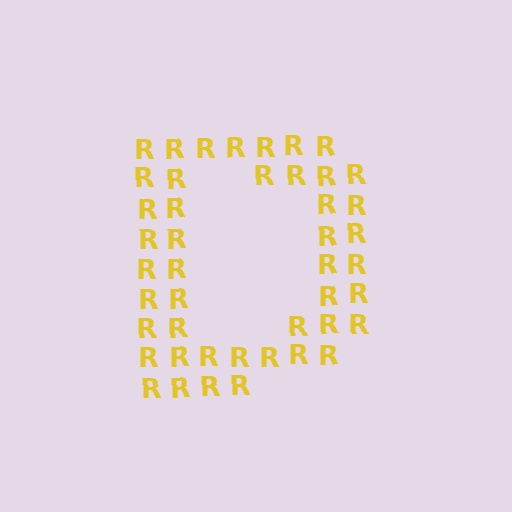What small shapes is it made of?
It is made of small letter R's.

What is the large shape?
The large shape is the letter D.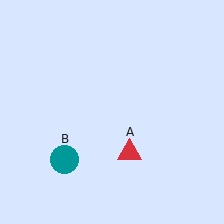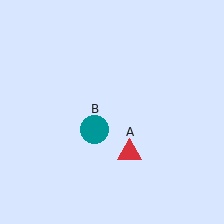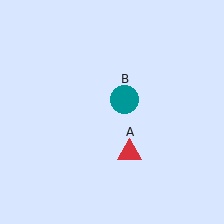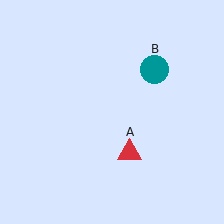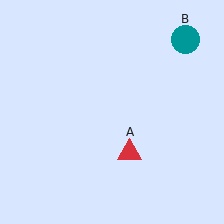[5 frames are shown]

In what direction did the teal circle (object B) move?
The teal circle (object B) moved up and to the right.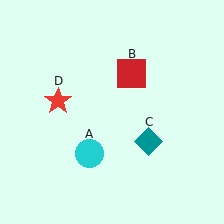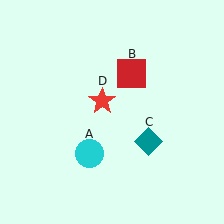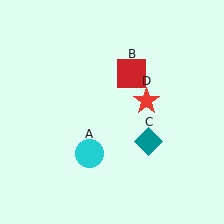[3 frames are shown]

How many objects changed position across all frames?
1 object changed position: red star (object D).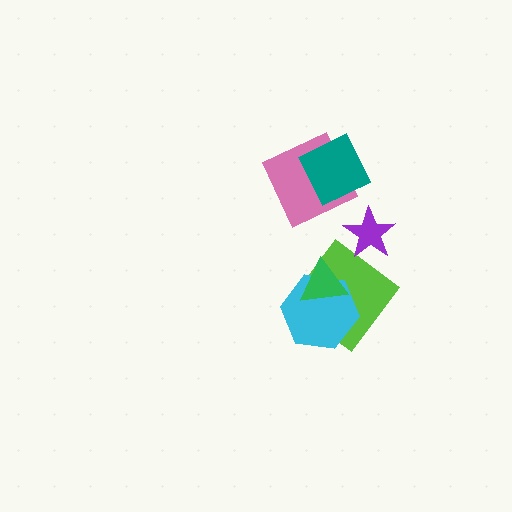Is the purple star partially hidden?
No, no other shape covers it.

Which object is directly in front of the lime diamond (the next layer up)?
The cyan hexagon is directly in front of the lime diamond.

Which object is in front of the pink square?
The teal square is in front of the pink square.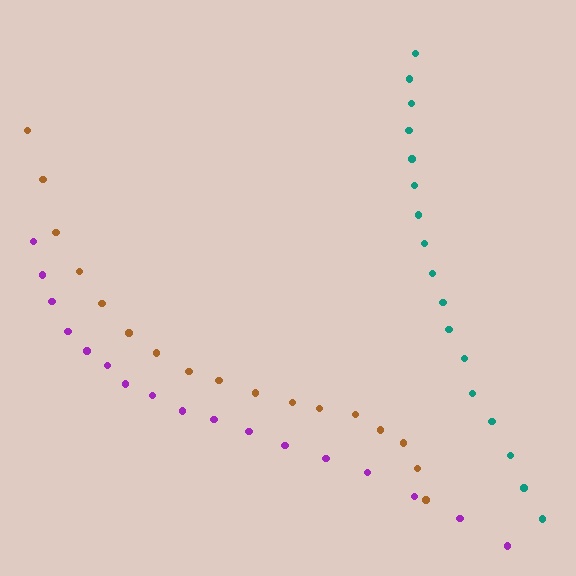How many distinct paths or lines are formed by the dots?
There are 3 distinct paths.